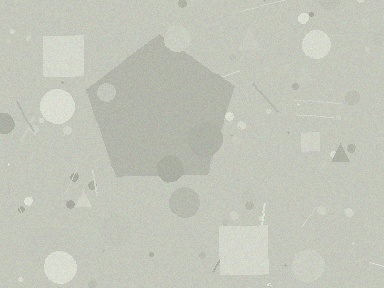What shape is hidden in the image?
A pentagon is hidden in the image.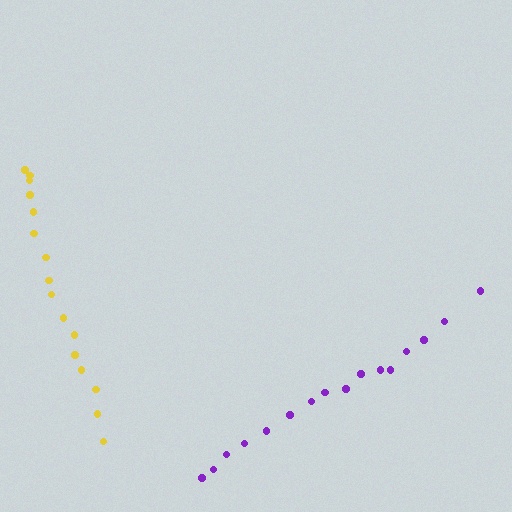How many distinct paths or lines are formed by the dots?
There are 2 distinct paths.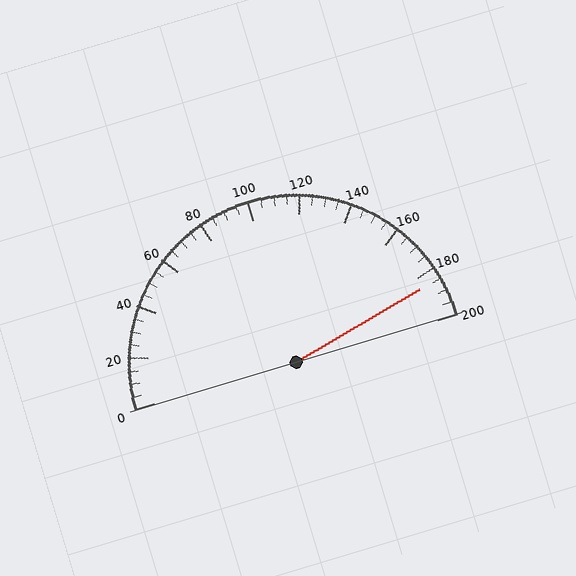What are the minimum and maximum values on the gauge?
The gauge ranges from 0 to 200.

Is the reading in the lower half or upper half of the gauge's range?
The reading is in the upper half of the range (0 to 200).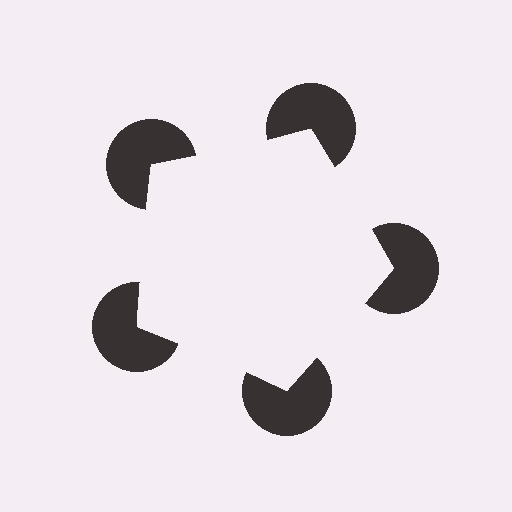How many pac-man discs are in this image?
There are 5 — one at each vertex of the illusory pentagon.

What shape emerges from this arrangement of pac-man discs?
An illusory pentagon — its edges are inferred from the aligned wedge cuts in the pac-man discs, not physically drawn.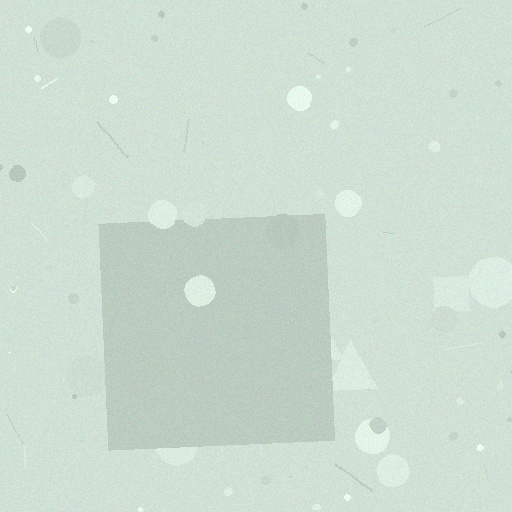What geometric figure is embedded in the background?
A square is embedded in the background.